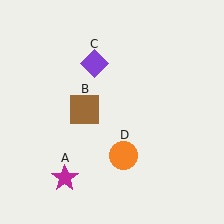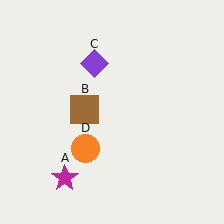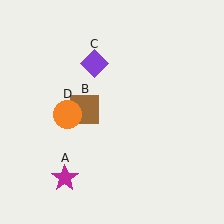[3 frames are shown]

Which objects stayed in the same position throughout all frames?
Magenta star (object A) and brown square (object B) and purple diamond (object C) remained stationary.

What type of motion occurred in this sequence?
The orange circle (object D) rotated clockwise around the center of the scene.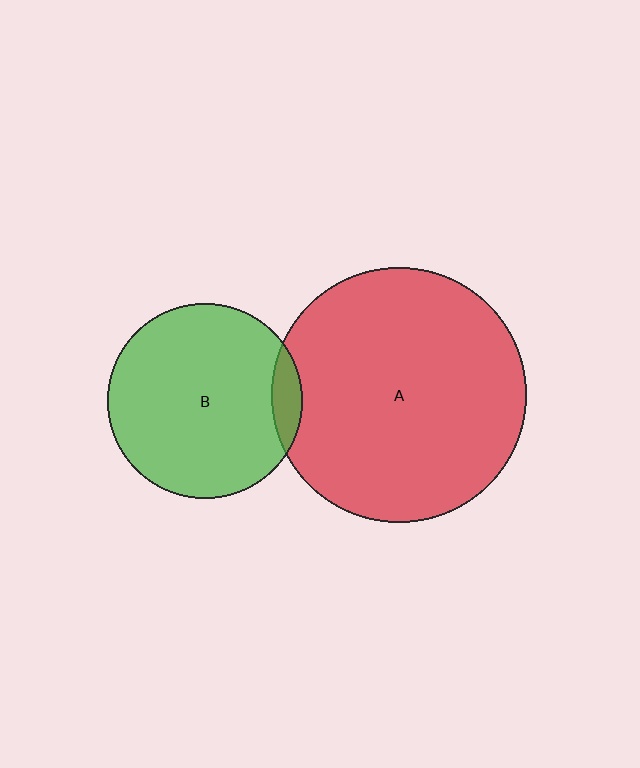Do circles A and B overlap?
Yes.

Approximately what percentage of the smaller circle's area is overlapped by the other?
Approximately 10%.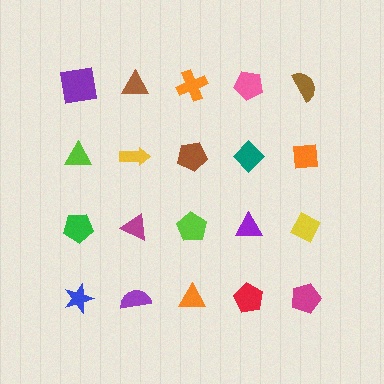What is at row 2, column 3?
A brown pentagon.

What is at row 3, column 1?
A green pentagon.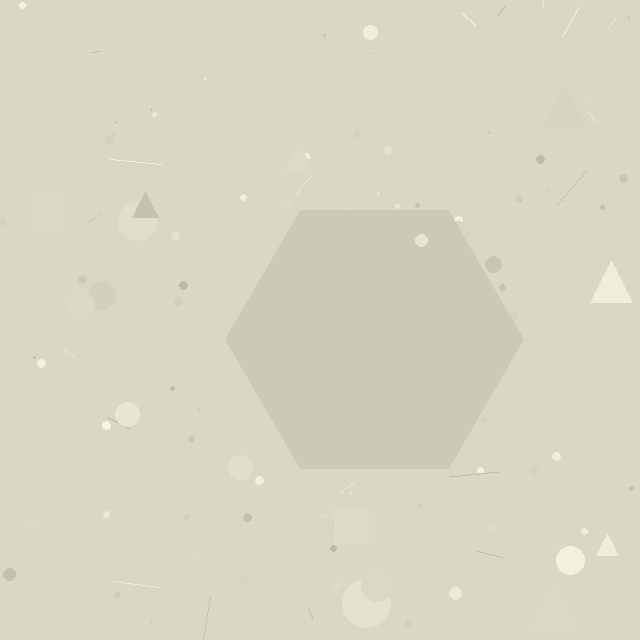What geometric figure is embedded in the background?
A hexagon is embedded in the background.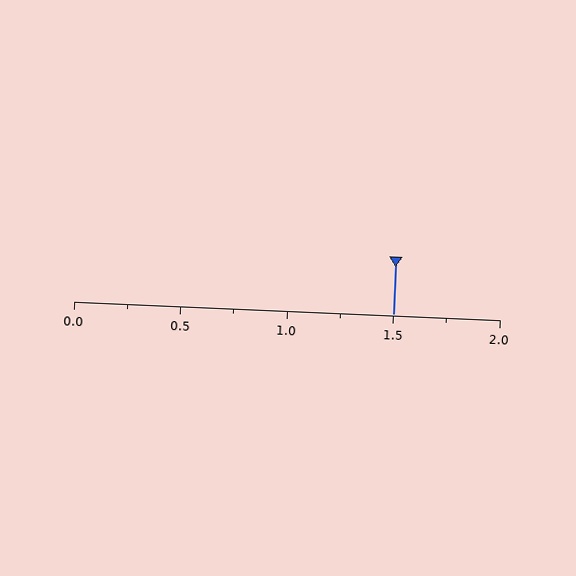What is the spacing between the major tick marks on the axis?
The major ticks are spaced 0.5 apart.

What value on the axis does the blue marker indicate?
The marker indicates approximately 1.5.